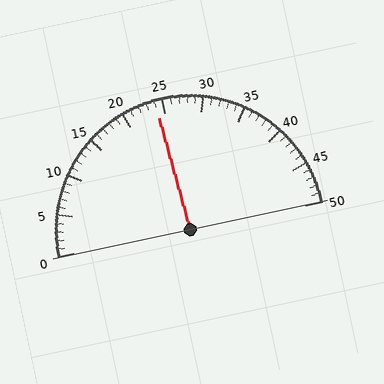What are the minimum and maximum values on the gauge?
The gauge ranges from 0 to 50.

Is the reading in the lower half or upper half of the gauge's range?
The reading is in the lower half of the range (0 to 50).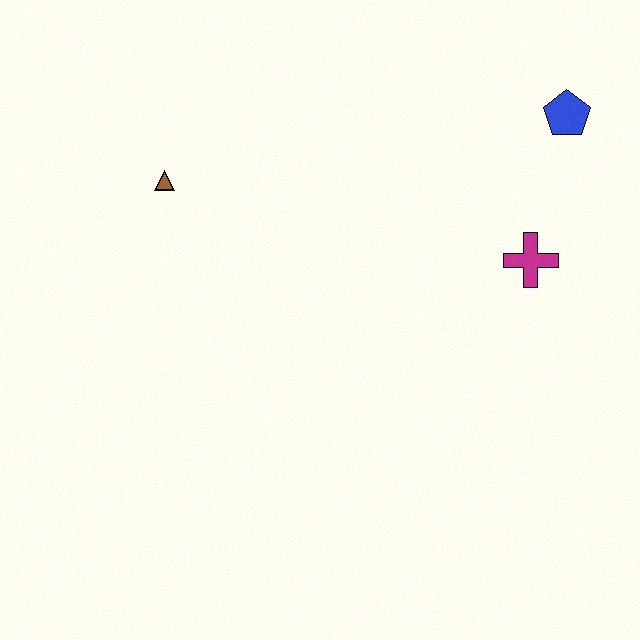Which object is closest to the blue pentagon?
The magenta cross is closest to the blue pentagon.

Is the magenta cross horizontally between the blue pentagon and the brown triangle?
Yes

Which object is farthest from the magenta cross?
The brown triangle is farthest from the magenta cross.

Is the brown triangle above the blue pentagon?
No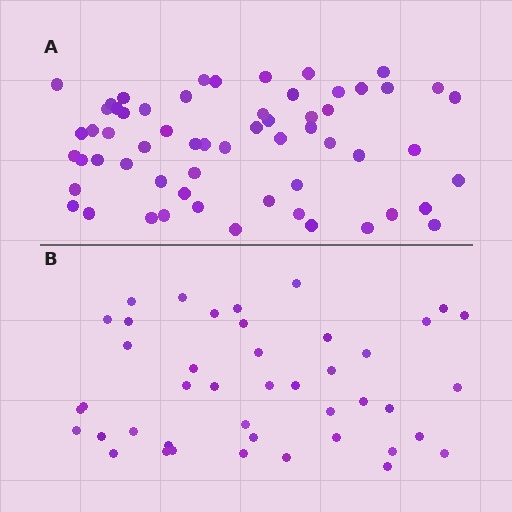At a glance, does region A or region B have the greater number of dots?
Region A (the top region) has more dots.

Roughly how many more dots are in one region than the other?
Region A has approximately 15 more dots than region B.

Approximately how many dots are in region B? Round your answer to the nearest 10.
About 40 dots. (The exact count is 43, which rounds to 40.)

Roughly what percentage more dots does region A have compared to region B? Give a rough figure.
About 40% more.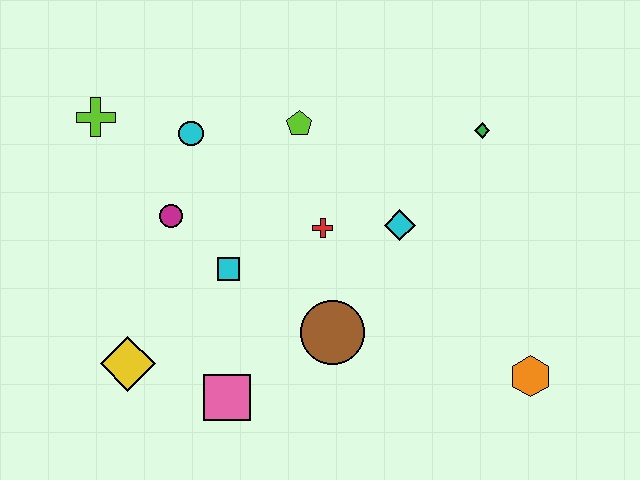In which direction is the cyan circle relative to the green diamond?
The cyan circle is to the left of the green diamond.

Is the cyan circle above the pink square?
Yes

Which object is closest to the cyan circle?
The magenta circle is closest to the cyan circle.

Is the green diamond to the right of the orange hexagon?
No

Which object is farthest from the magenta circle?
The orange hexagon is farthest from the magenta circle.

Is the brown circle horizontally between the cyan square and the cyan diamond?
Yes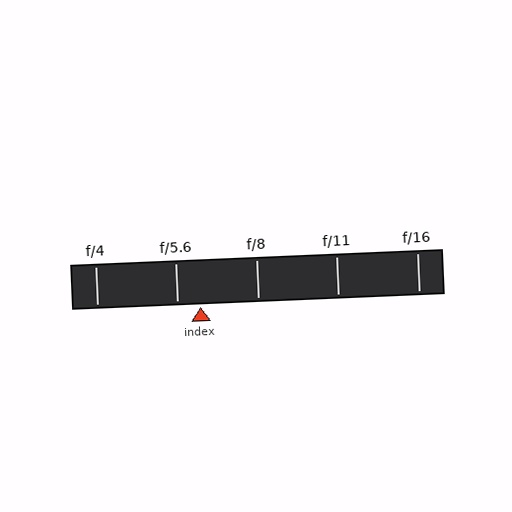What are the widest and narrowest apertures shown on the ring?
The widest aperture shown is f/4 and the narrowest is f/16.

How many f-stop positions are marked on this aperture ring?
There are 5 f-stop positions marked.